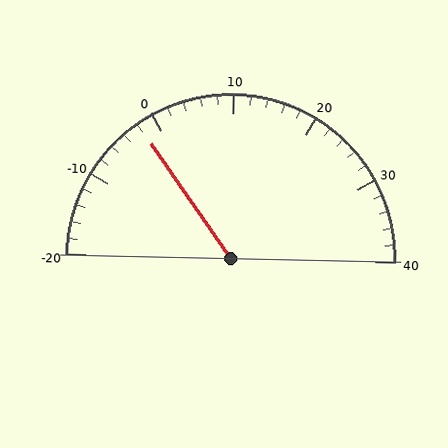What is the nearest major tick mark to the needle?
The nearest major tick mark is 0.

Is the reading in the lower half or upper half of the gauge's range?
The reading is in the lower half of the range (-20 to 40).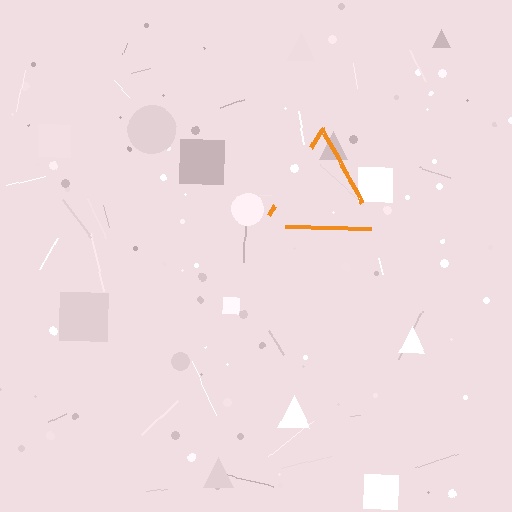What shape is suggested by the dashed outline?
The dashed outline suggests a triangle.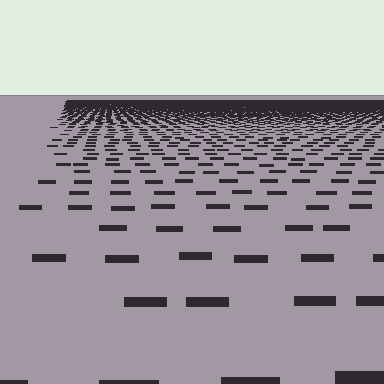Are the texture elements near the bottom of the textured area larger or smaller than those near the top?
Larger. Near the bottom, elements are closer to the viewer and appear at a bigger on-screen size.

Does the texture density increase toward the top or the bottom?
Density increases toward the top.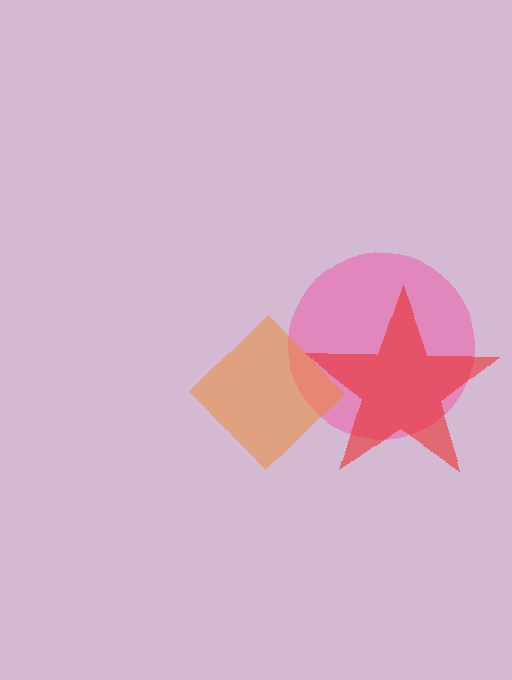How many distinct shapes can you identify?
There are 3 distinct shapes: a pink circle, an orange diamond, a red star.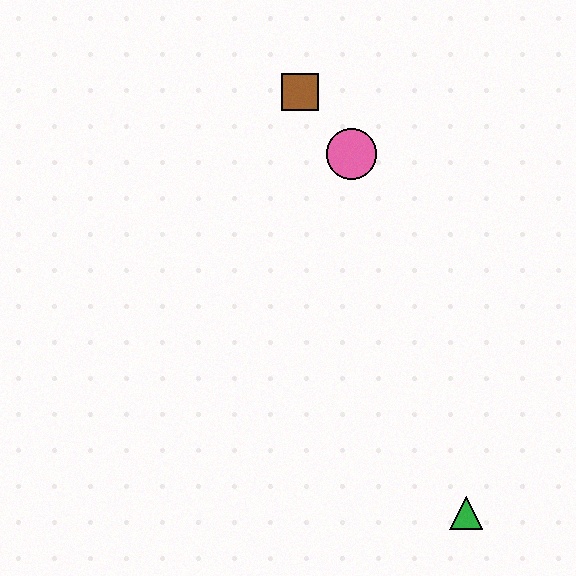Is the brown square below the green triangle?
No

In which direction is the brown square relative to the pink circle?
The brown square is above the pink circle.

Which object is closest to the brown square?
The pink circle is closest to the brown square.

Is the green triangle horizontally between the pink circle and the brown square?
No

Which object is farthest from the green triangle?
The brown square is farthest from the green triangle.